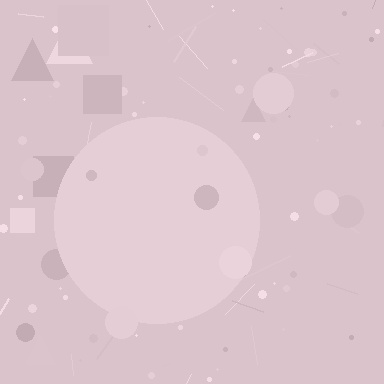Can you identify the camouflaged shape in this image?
The camouflaged shape is a circle.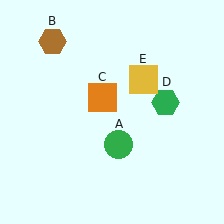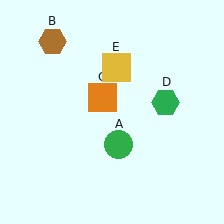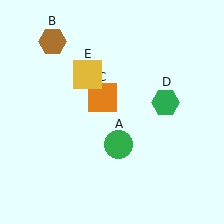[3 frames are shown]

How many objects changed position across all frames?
1 object changed position: yellow square (object E).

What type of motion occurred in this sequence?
The yellow square (object E) rotated counterclockwise around the center of the scene.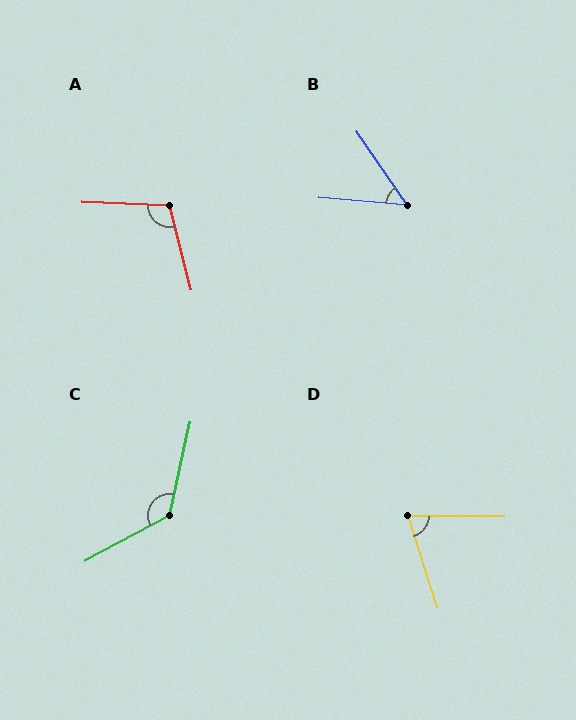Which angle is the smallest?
B, at approximately 51 degrees.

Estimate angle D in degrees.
Approximately 72 degrees.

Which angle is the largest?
C, at approximately 130 degrees.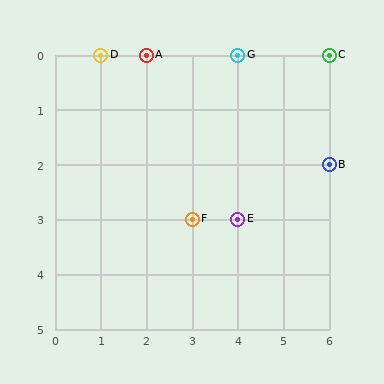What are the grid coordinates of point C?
Point C is at grid coordinates (6, 0).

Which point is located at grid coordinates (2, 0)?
Point A is at (2, 0).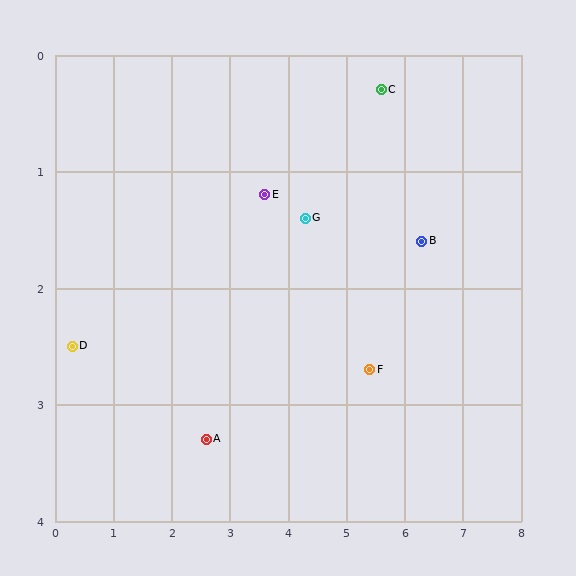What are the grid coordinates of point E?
Point E is at approximately (3.6, 1.2).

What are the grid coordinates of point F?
Point F is at approximately (5.4, 2.7).